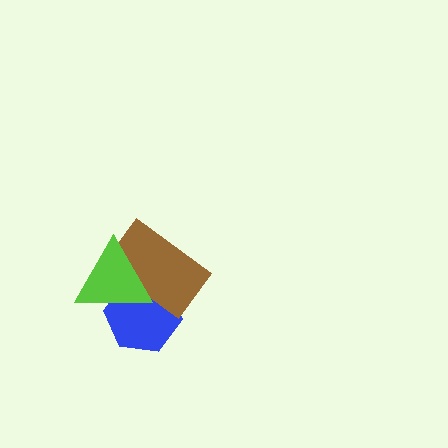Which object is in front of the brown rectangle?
The lime triangle is in front of the brown rectangle.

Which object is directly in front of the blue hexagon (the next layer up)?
The brown rectangle is directly in front of the blue hexagon.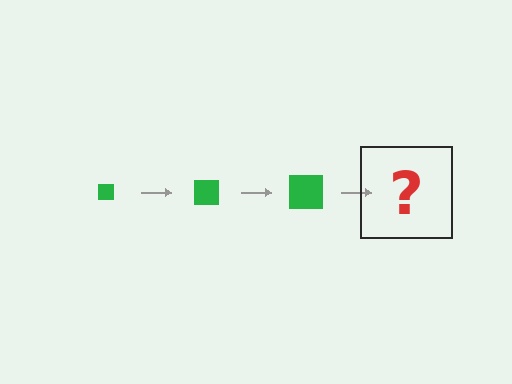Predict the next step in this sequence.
The next step is a green square, larger than the previous one.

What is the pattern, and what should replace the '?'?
The pattern is that the square gets progressively larger each step. The '?' should be a green square, larger than the previous one.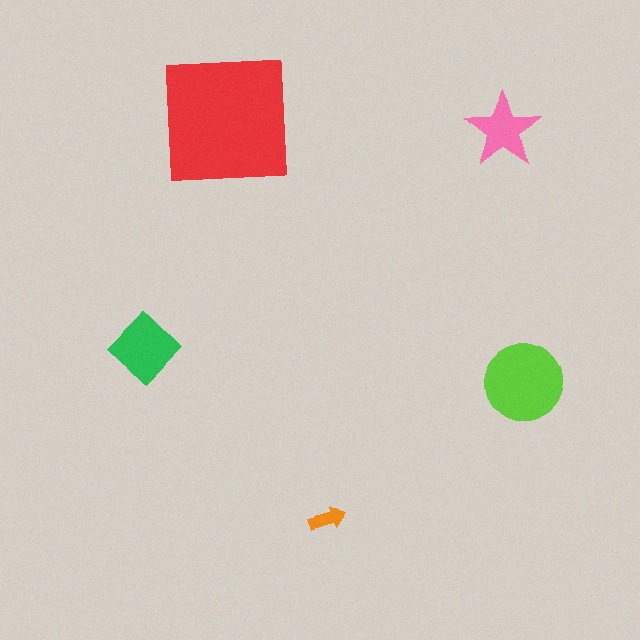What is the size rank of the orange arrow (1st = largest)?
5th.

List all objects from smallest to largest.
The orange arrow, the pink star, the green diamond, the lime circle, the red square.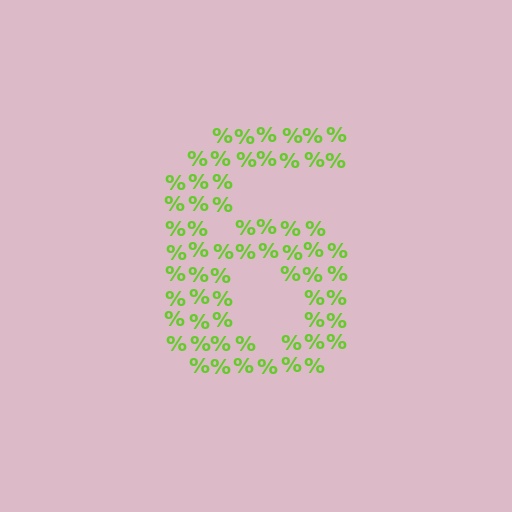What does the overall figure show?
The overall figure shows the digit 6.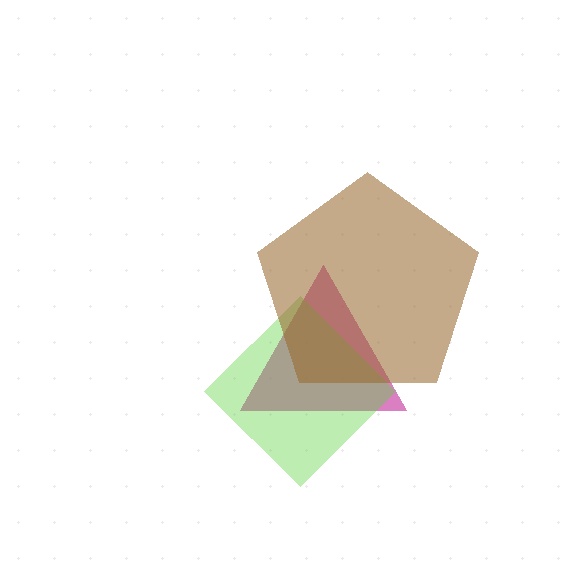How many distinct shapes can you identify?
There are 3 distinct shapes: a magenta triangle, a lime diamond, a brown pentagon.